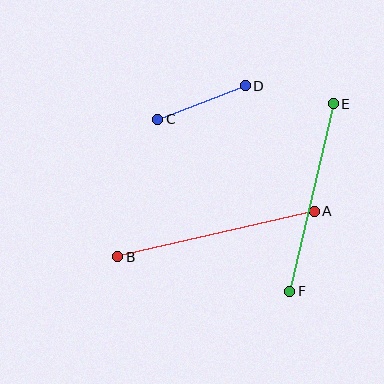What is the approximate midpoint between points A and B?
The midpoint is at approximately (216, 234) pixels.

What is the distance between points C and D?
The distance is approximately 94 pixels.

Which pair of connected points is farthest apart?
Points A and B are farthest apart.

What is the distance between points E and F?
The distance is approximately 192 pixels.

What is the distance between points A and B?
The distance is approximately 202 pixels.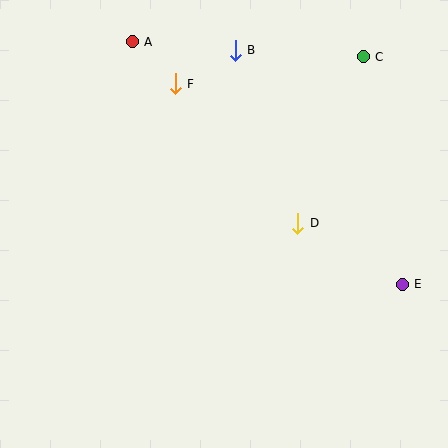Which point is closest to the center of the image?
Point D at (298, 223) is closest to the center.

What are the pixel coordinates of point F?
Point F is at (175, 84).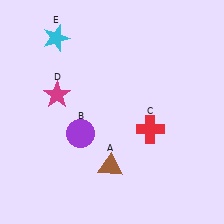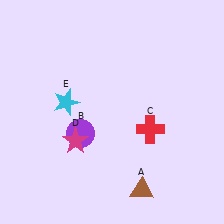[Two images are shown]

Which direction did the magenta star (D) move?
The magenta star (D) moved down.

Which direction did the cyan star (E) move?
The cyan star (E) moved down.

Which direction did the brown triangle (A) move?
The brown triangle (A) moved right.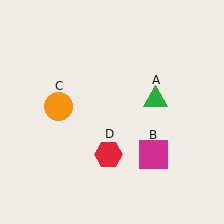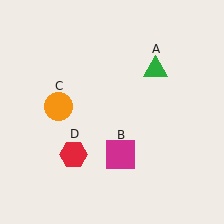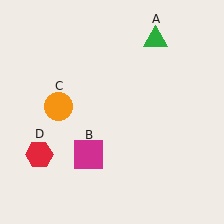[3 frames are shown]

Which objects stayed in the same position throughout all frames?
Orange circle (object C) remained stationary.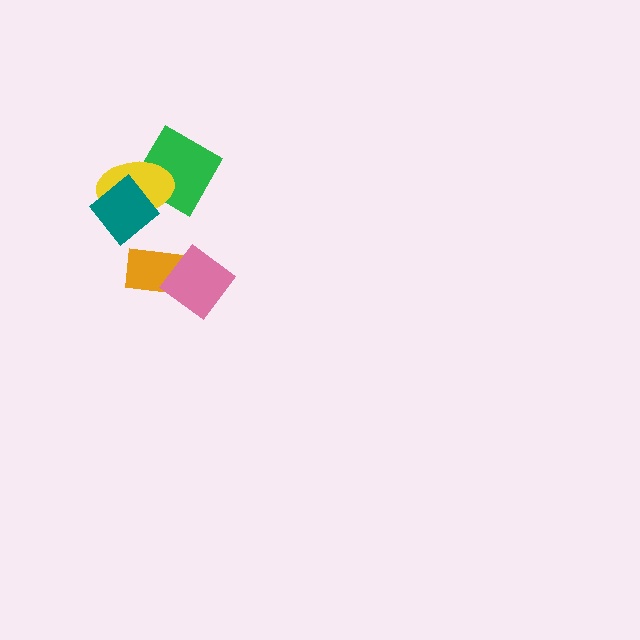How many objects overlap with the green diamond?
1 object overlaps with the green diamond.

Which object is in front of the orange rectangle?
The pink diamond is in front of the orange rectangle.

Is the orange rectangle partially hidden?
Yes, it is partially covered by another shape.